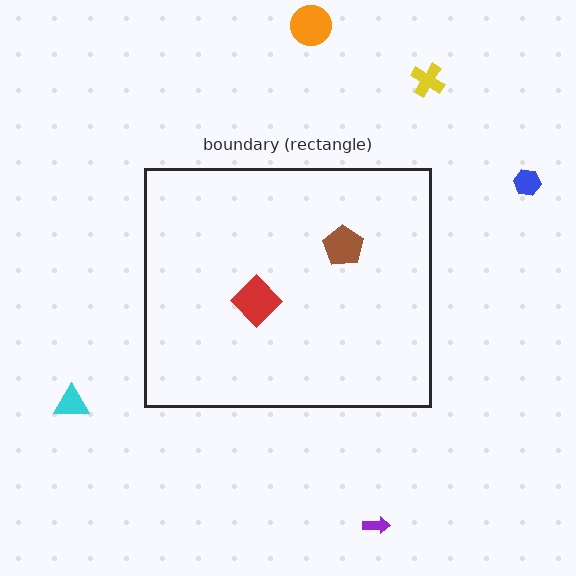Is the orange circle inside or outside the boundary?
Outside.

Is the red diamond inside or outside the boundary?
Inside.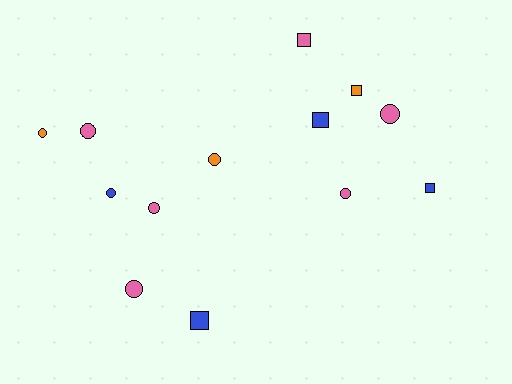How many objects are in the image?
There are 13 objects.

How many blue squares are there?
There are 3 blue squares.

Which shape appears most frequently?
Circle, with 8 objects.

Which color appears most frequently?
Pink, with 6 objects.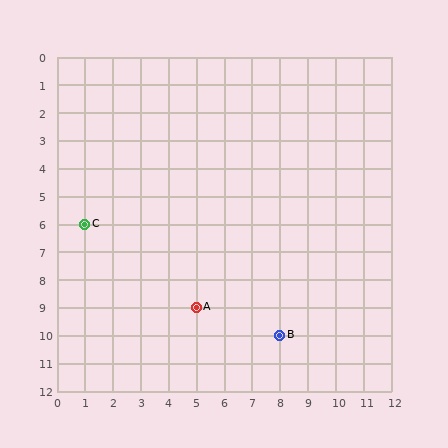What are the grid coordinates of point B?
Point B is at grid coordinates (8, 10).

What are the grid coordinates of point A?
Point A is at grid coordinates (5, 9).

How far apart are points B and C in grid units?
Points B and C are 7 columns and 4 rows apart (about 8.1 grid units diagonally).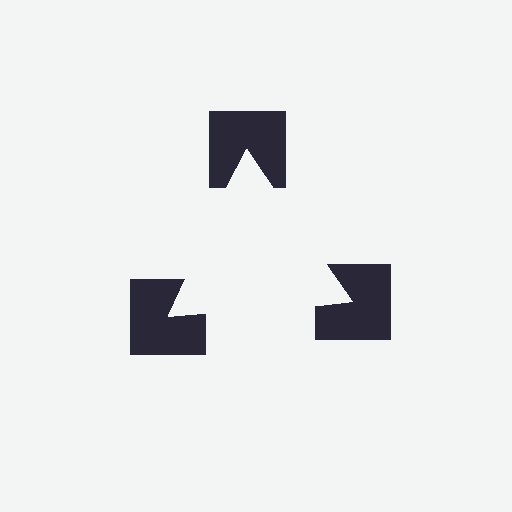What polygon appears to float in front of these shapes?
An illusory triangle — its edges are inferred from the aligned wedge cuts in the notched squares, not physically drawn.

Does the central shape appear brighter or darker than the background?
It typically appears slightly brighter than the background, even though no actual brightness change is drawn.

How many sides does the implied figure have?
3 sides.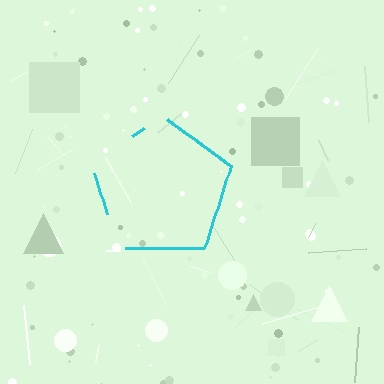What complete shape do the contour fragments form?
The contour fragments form a pentagon.